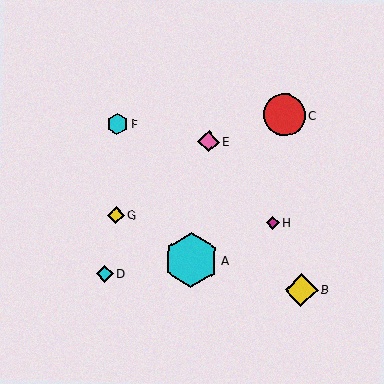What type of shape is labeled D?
Shape D is a cyan diamond.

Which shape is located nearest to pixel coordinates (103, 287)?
The cyan diamond (labeled D) at (105, 274) is nearest to that location.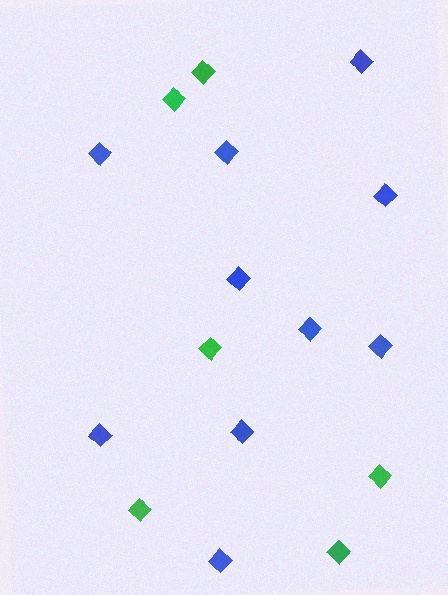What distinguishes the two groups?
There are 2 groups: one group of green diamonds (6) and one group of blue diamonds (10).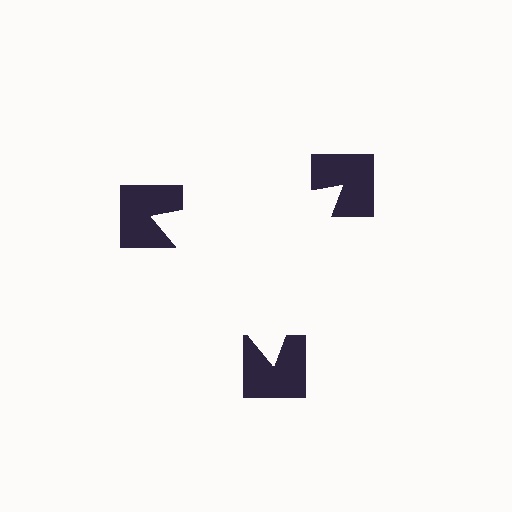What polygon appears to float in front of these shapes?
An illusory triangle — its edges are inferred from the aligned wedge cuts in the notched squares, not physically drawn.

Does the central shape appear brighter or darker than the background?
It typically appears slightly brighter than the background, even though no actual brightness change is drawn.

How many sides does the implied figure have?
3 sides.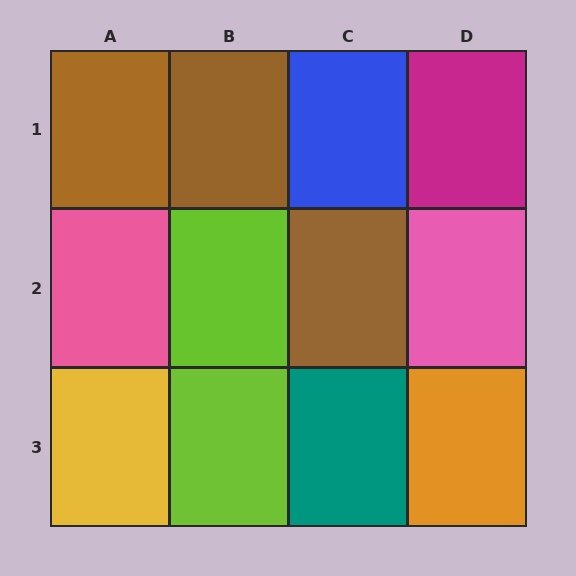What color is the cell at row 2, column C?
Brown.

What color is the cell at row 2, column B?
Lime.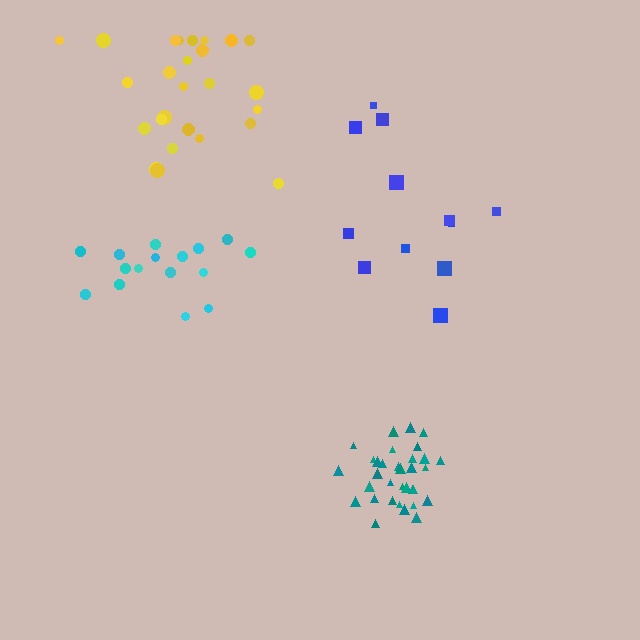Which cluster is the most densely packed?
Teal.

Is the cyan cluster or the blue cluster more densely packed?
Cyan.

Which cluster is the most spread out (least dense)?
Blue.